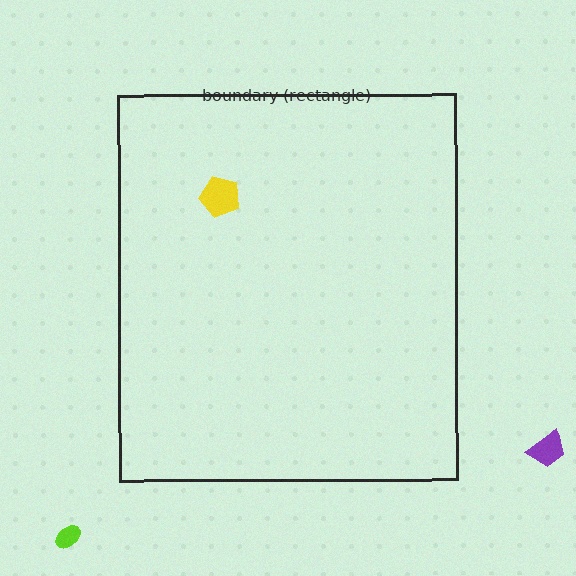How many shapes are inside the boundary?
1 inside, 2 outside.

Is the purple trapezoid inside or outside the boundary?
Outside.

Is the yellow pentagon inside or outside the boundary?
Inside.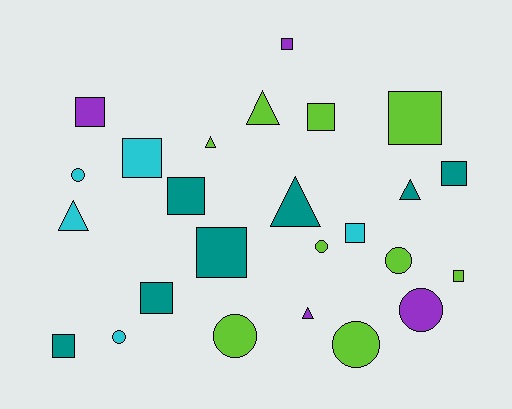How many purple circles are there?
There is 1 purple circle.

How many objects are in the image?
There are 25 objects.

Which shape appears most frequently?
Square, with 12 objects.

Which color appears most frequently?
Lime, with 9 objects.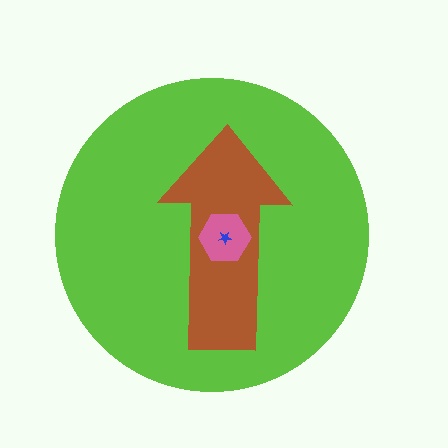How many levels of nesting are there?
4.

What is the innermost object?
The blue star.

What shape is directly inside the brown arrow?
The pink hexagon.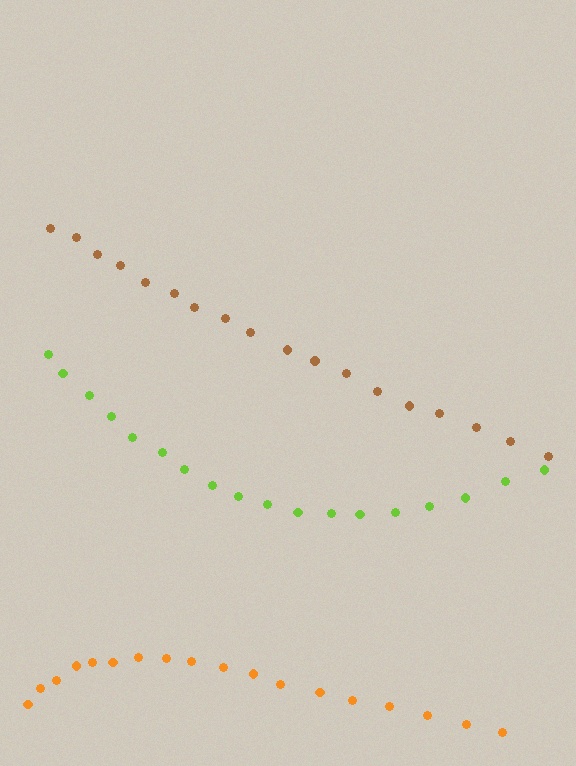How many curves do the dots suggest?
There are 3 distinct paths.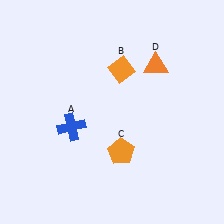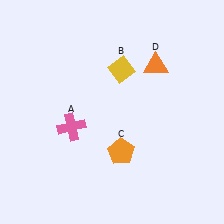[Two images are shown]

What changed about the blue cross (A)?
In Image 1, A is blue. In Image 2, it changed to pink.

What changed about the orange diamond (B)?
In Image 1, B is orange. In Image 2, it changed to yellow.